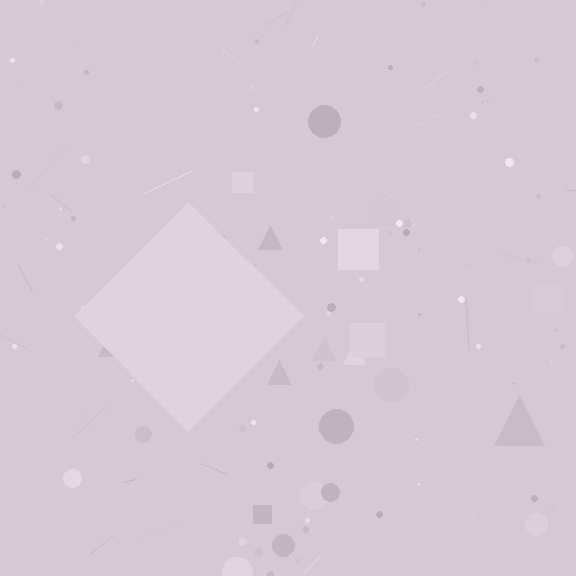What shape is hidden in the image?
A diamond is hidden in the image.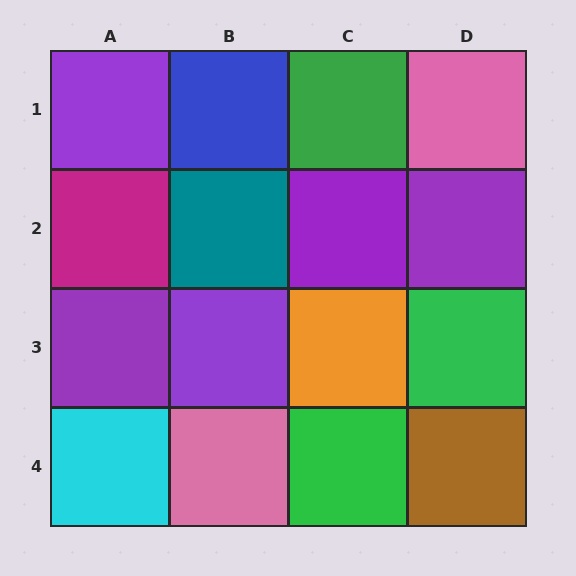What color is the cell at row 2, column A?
Magenta.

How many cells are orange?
1 cell is orange.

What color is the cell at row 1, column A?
Purple.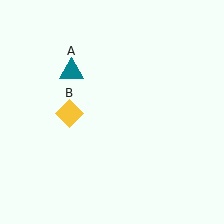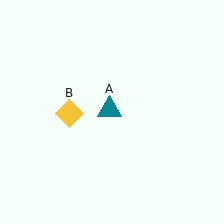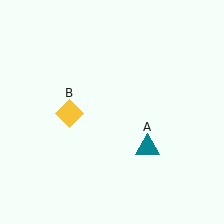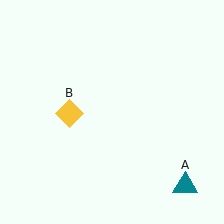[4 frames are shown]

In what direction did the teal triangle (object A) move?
The teal triangle (object A) moved down and to the right.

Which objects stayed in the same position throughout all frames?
Yellow diamond (object B) remained stationary.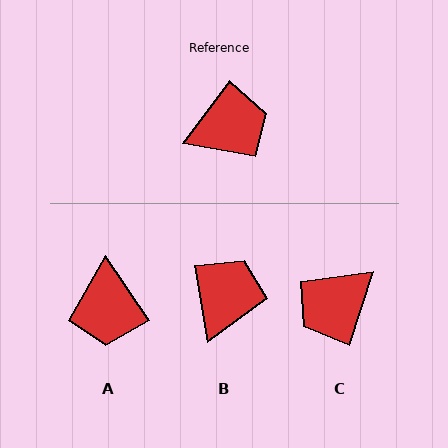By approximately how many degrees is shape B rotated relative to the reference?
Approximately 46 degrees counter-clockwise.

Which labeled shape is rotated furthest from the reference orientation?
C, about 162 degrees away.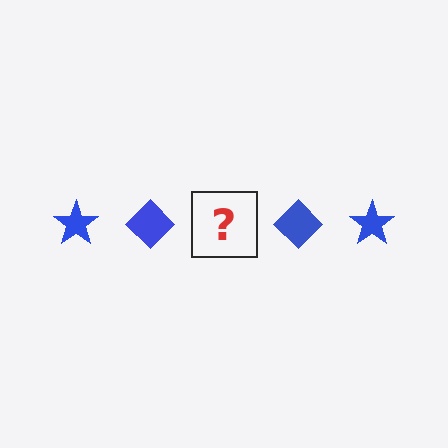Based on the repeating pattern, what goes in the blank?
The blank should be a blue star.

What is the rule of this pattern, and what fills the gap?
The rule is that the pattern cycles through star, diamond shapes in blue. The gap should be filled with a blue star.